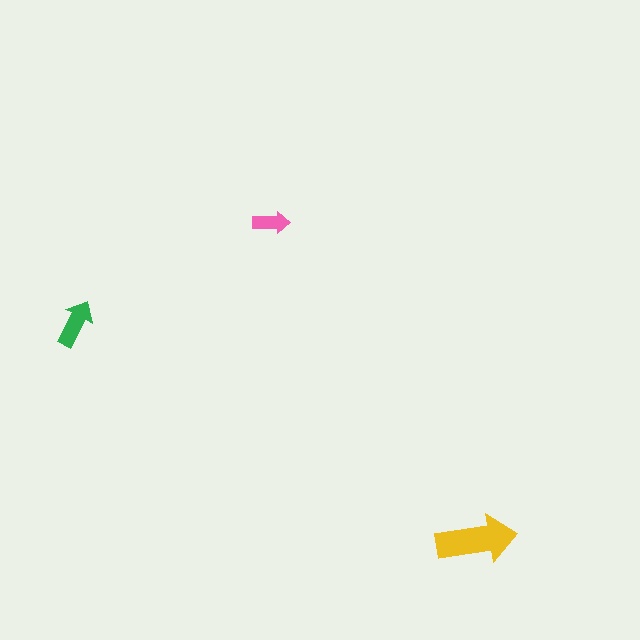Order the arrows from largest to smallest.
the yellow one, the green one, the pink one.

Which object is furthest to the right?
The yellow arrow is rightmost.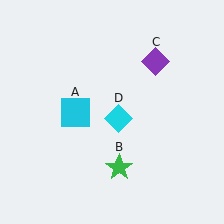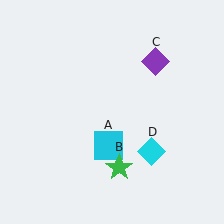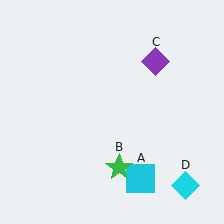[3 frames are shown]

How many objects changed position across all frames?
2 objects changed position: cyan square (object A), cyan diamond (object D).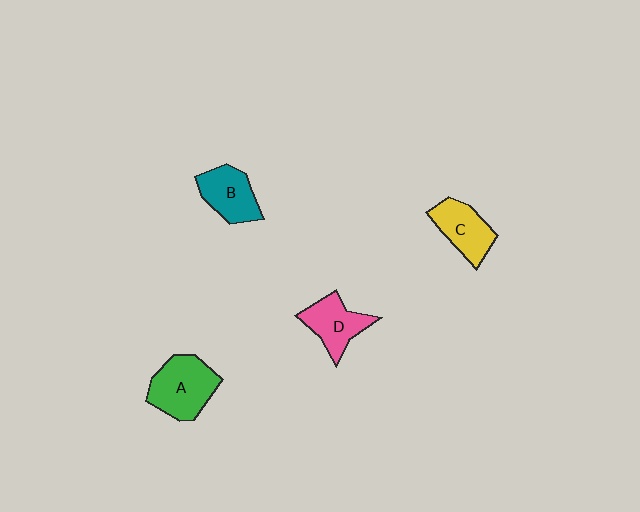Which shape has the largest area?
Shape A (green).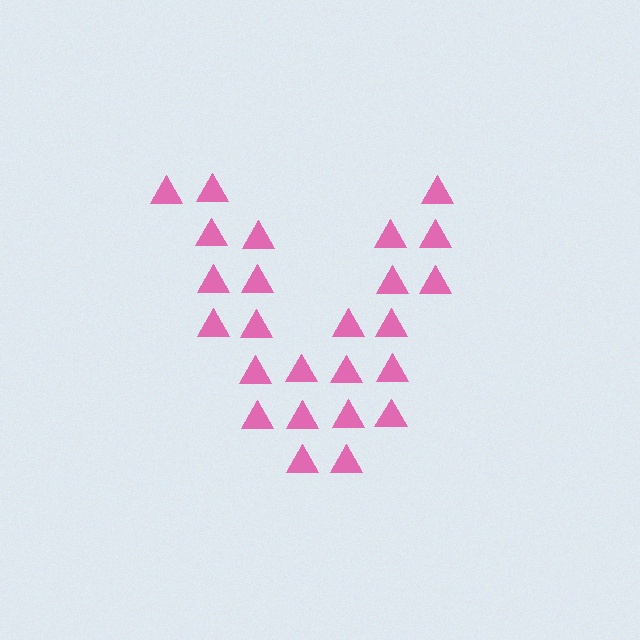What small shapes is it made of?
It is made of small triangles.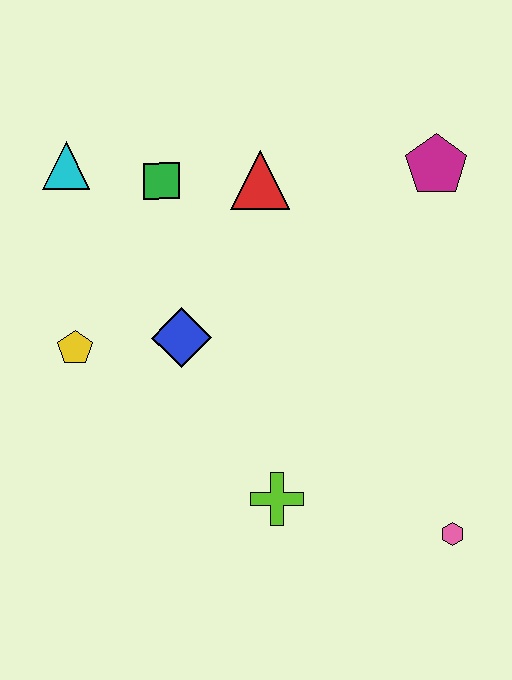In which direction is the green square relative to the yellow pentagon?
The green square is above the yellow pentagon.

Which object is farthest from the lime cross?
The cyan triangle is farthest from the lime cross.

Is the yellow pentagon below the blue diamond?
Yes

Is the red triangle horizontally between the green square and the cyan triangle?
No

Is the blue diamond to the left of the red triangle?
Yes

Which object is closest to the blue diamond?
The yellow pentagon is closest to the blue diamond.